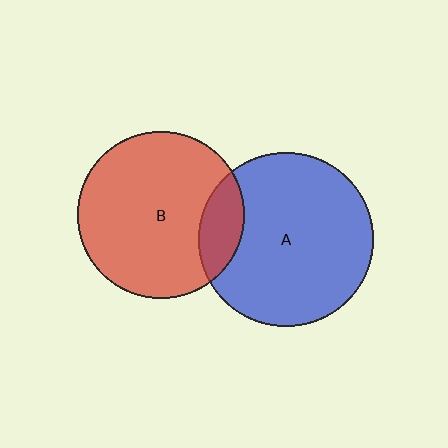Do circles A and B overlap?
Yes.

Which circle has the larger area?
Circle A (blue).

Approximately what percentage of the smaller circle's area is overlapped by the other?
Approximately 15%.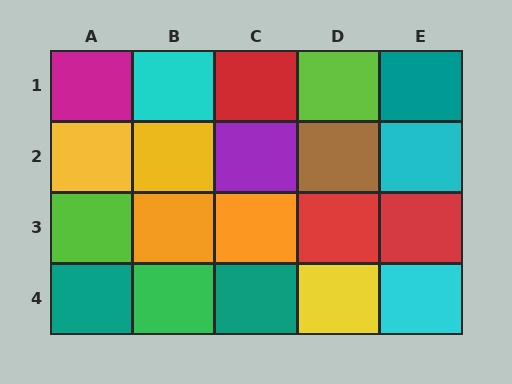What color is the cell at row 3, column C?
Orange.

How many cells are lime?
2 cells are lime.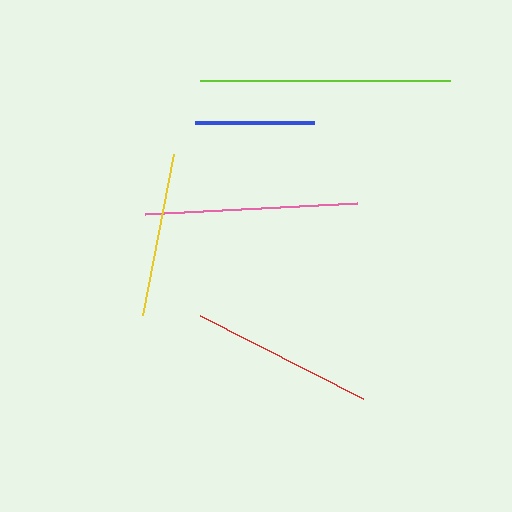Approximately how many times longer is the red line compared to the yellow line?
The red line is approximately 1.1 times the length of the yellow line.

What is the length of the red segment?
The red segment is approximately 183 pixels long.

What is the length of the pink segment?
The pink segment is approximately 212 pixels long.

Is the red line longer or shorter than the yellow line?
The red line is longer than the yellow line.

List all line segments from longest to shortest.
From longest to shortest: lime, pink, red, yellow, blue.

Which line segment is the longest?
The lime line is the longest at approximately 249 pixels.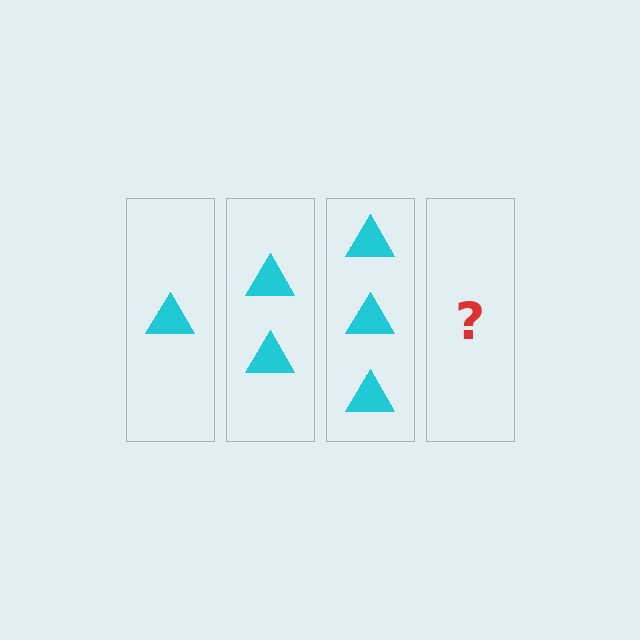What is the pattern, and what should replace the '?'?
The pattern is that each step adds one more triangle. The '?' should be 4 triangles.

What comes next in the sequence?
The next element should be 4 triangles.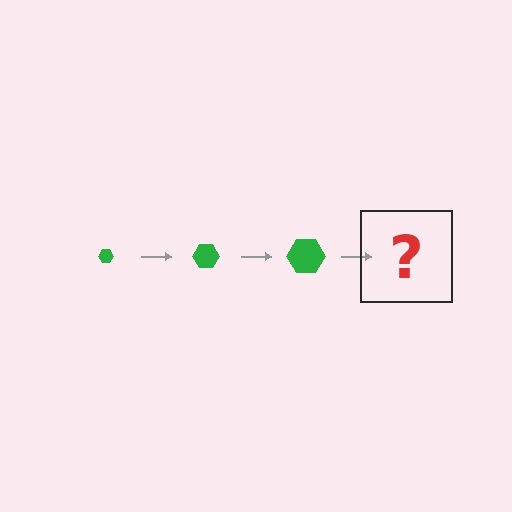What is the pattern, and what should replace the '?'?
The pattern is that the hexagon gets progressively larger each step. The '?' should be a green hexagon, larger than the previous one.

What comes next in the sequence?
The next element should be a green hexagon, larger than the previous one.